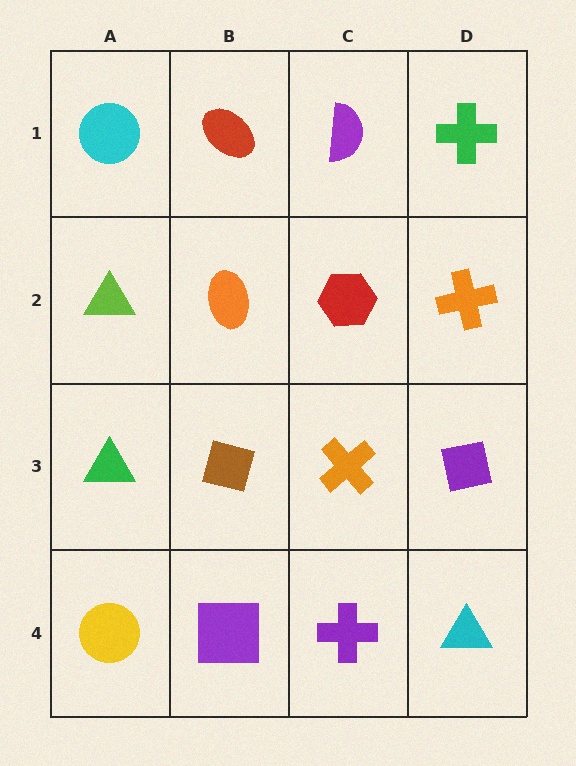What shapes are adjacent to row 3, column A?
A lime triangle (row 2, column A), a yellow circle (row 4, column A), a brown square (row 3, column B).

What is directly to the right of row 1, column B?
A purple semicircle.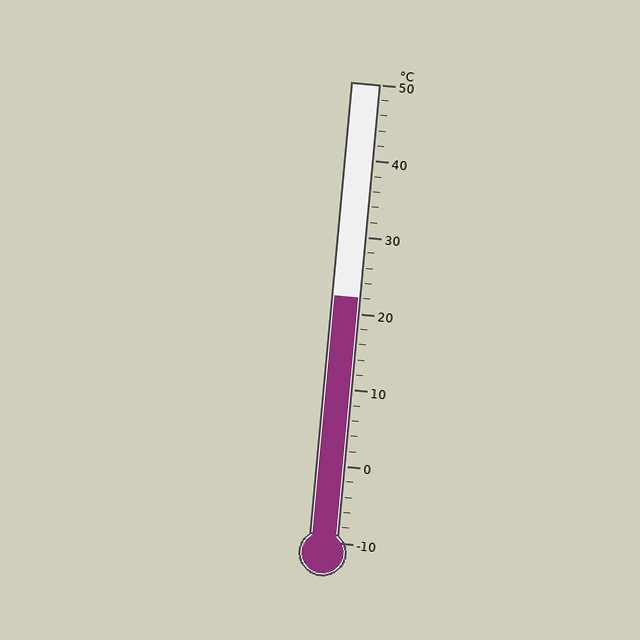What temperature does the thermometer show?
The thermometer shows approximately 22°C.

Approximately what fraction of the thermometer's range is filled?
The thermometer is filled to approximately 55% of its range.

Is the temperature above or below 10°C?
The temperature is above 10°C.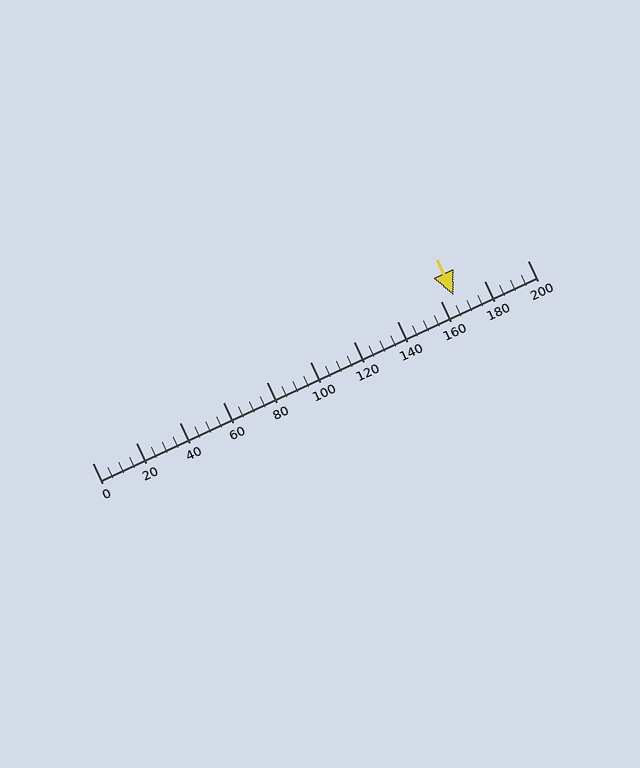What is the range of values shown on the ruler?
The ruler shows values from 0 to 200.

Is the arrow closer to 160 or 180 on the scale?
The arrow is closer to 160.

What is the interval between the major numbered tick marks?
The major tick marks are spaced 20 units apart.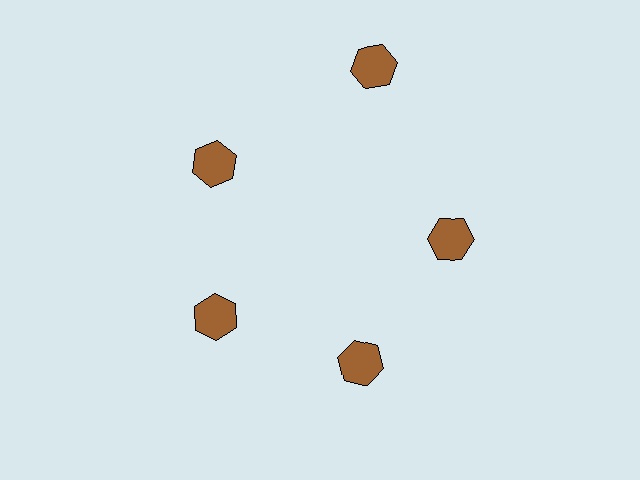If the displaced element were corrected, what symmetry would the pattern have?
It would have 5-fold rotational symmetry — the pattern would map onto itself every 72 degrees.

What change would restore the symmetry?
The symmetry would be restored by moving it inward, back onto the ring so that all 5 hexagons sit at equal angles and equal distance from the center.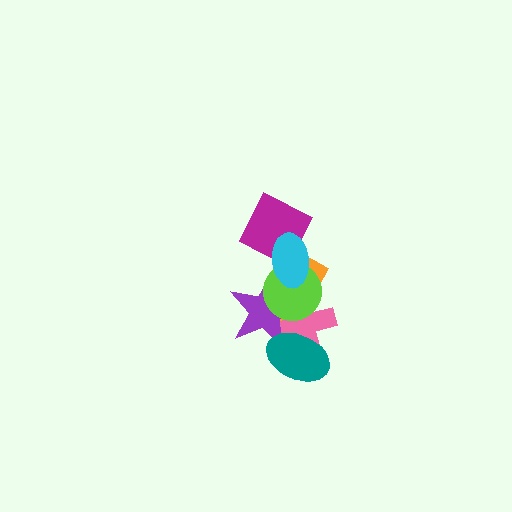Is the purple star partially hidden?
Yes, it is partially covered by another shape.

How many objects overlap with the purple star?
5 objects overlap with the purple star.